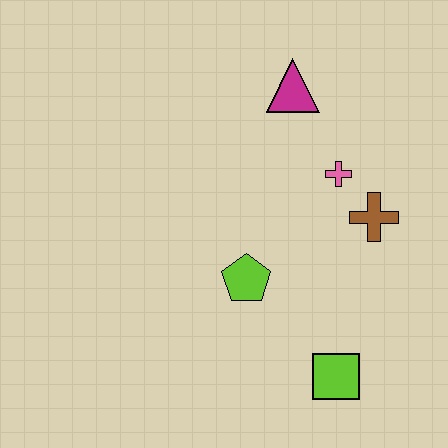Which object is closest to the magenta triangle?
The pink cross is closest to the magenta triangle.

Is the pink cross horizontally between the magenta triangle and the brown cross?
Yes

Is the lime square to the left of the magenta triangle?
No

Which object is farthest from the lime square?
The magenta triangle is farthest from the lime square.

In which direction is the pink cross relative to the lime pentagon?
The pink cross is above the lime pentagon.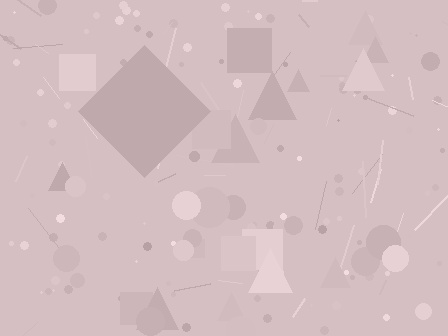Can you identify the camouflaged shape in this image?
The camouflaged shape is a diamond.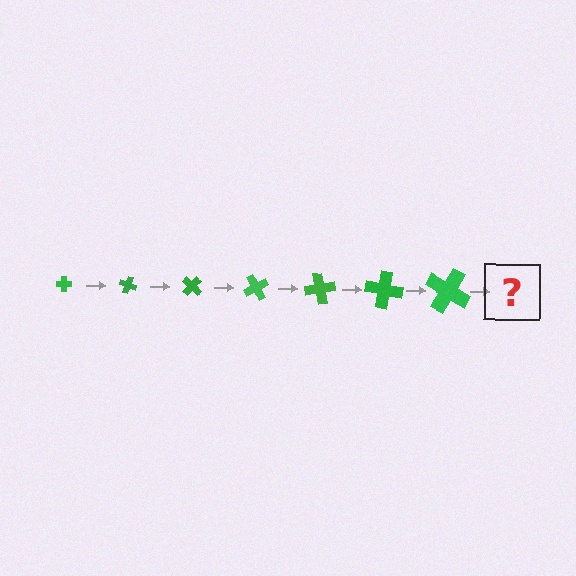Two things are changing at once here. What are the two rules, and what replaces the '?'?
The two rules are that the cross grows larger each step and it rotates 20 degrees each step. The '?' should be a cross, larger than the previous one and rotated 140 degrees from the start.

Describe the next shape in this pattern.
It should be a cross, larger than the previous one and rotated 140 degrees from the start.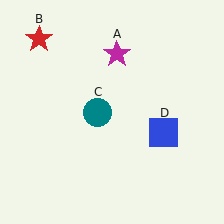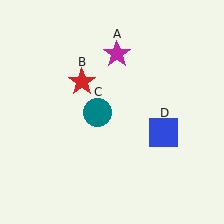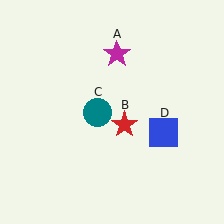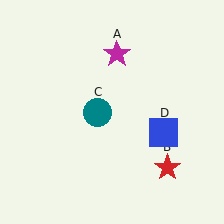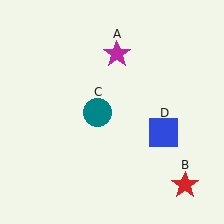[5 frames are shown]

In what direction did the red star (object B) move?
The red star (object B) moved down and to the right.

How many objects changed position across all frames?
1 object changed position: red star (object B).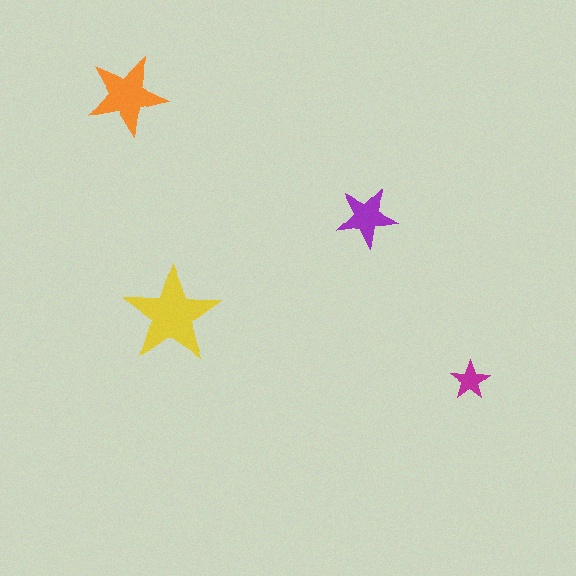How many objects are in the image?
There are 4 objects in the image.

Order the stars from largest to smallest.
the yellow one, the orange one, the purple one, the magenta one.